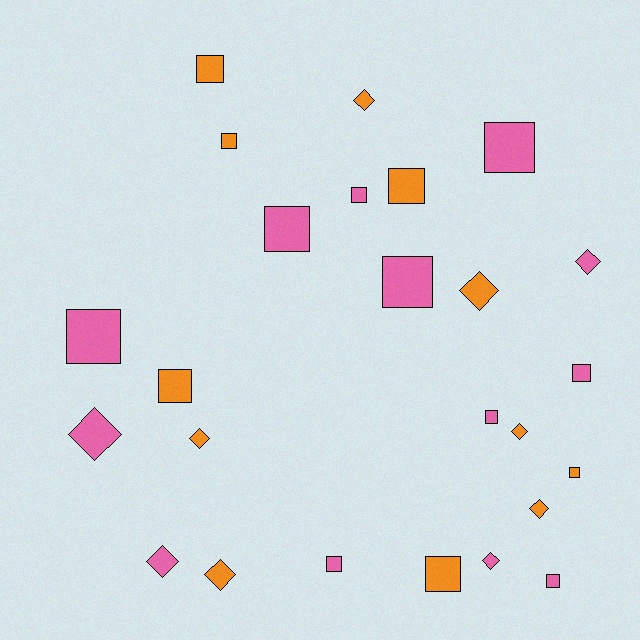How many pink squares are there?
There are 9 pink squares.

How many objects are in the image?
There are 25 objects.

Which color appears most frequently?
Pink, with 13 objects.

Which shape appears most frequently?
Square, with 15 objects.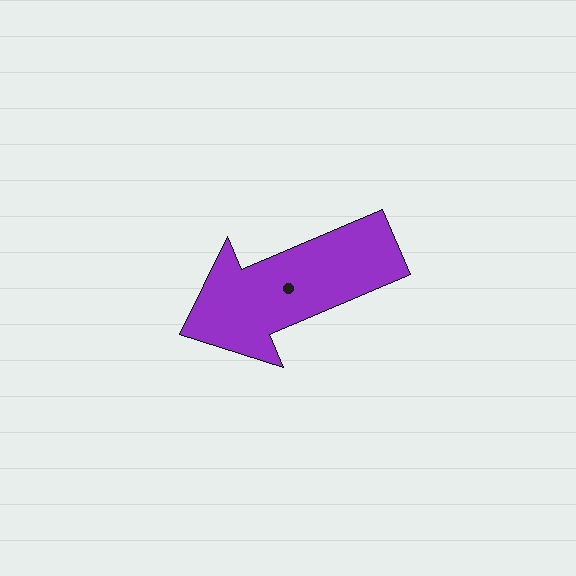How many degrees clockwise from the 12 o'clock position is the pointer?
Approximately 247 degrees.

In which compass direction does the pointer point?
Southwest.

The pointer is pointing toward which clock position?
Roughly 8 o'clock.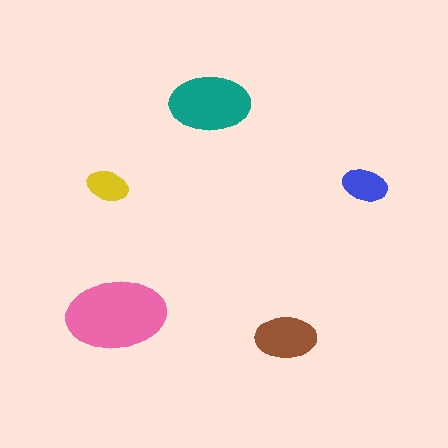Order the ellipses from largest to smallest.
the pink one, the teal one, the brown one, the blue one, the yellow one.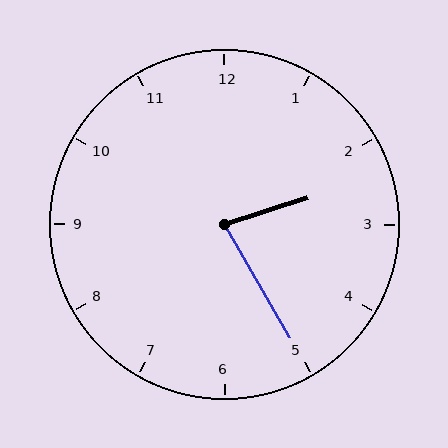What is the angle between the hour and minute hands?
Approximately 78 degrees.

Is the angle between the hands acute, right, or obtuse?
It is acute.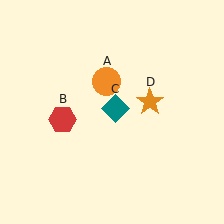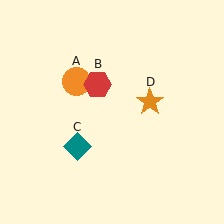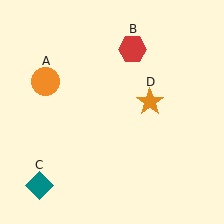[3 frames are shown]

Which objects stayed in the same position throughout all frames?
Orange star (object D) remained stationary.